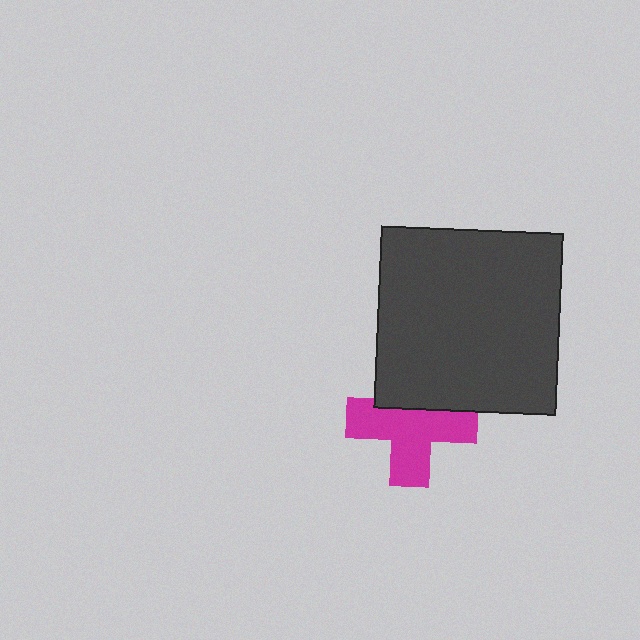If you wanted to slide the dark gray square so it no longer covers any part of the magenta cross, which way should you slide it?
Slide it up — that is the most direct way to separate the two shapes.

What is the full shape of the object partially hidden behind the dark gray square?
The partially hidden object is a magenta cross.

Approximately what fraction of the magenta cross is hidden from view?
Roughly 31% of the magenta cross is hidden behind the dark gray square.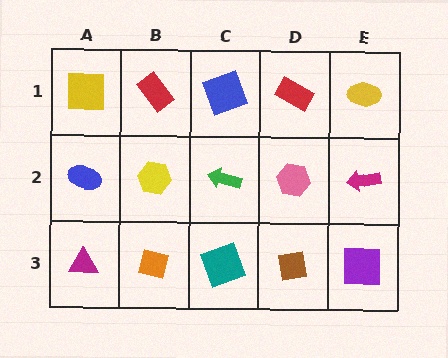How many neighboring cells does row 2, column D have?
4.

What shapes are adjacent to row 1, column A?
A blue ellipse (row 2, column A), a red rectangle (row 1, column B).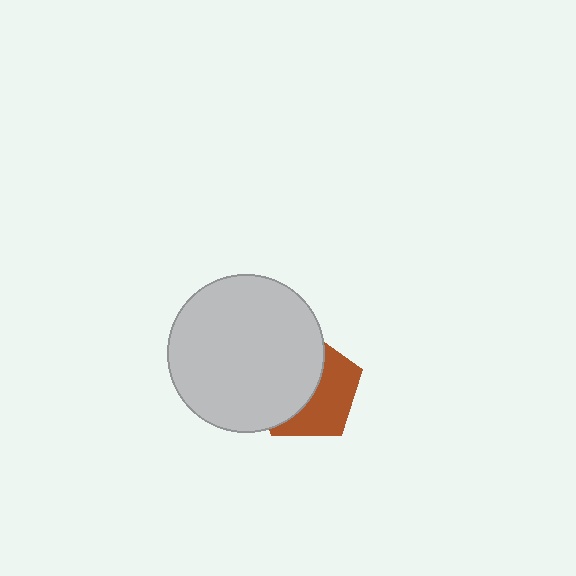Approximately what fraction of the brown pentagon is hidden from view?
Roughly 55% of the brown pentagon is hidden behind the light gray circle.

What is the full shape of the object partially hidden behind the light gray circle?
The partially hidden object is a brown pentagon.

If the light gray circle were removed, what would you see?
You would see the complete brown pentagon.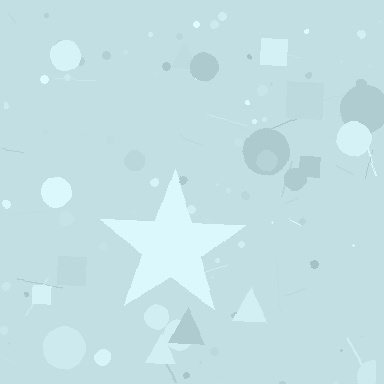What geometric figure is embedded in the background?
A star is embedded in the background.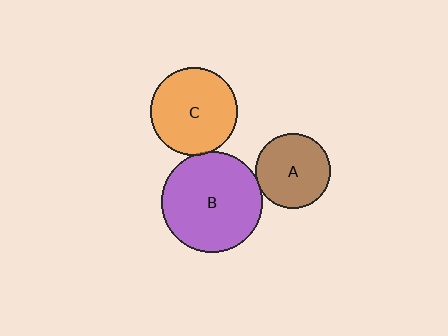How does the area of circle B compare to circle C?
Approximately 1.3 times.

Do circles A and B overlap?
Yes.